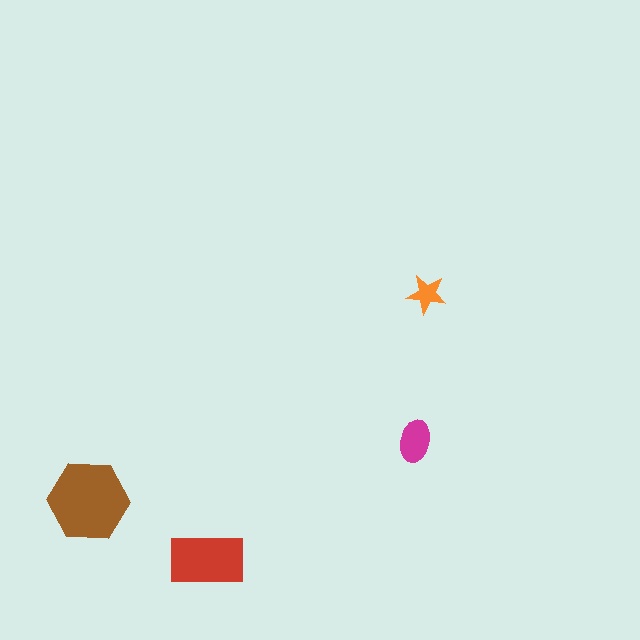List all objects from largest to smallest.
The brown hexagon, the red rectangle, the magenta ellipse, the orange star.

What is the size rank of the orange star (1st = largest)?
4th.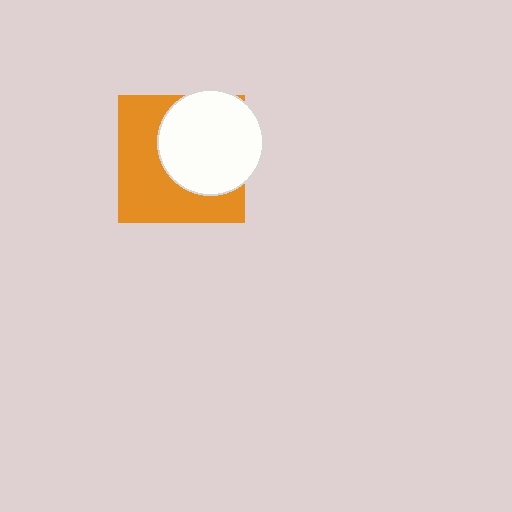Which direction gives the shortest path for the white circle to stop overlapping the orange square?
Moving toward the upper-right gives the shortest separation.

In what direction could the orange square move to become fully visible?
The orange square could move toward the lower-left. That would shift it out from behind the white circle entirely.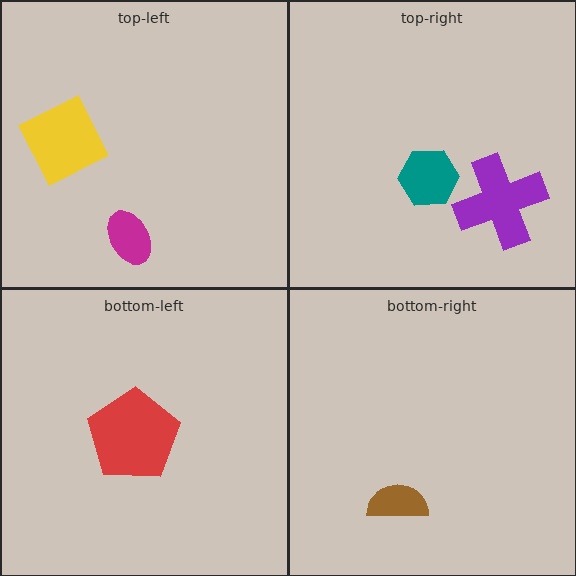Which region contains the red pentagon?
The bottom-left region.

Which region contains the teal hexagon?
The top-right region.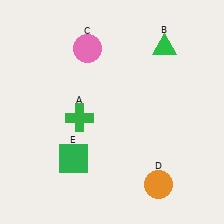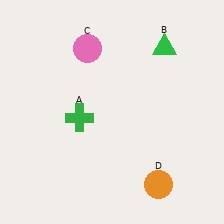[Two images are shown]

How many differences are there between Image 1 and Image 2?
There is 1 difference between the two images.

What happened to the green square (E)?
The green square (E) was removed in Image 2. It was in the bottom-left area of Image 1.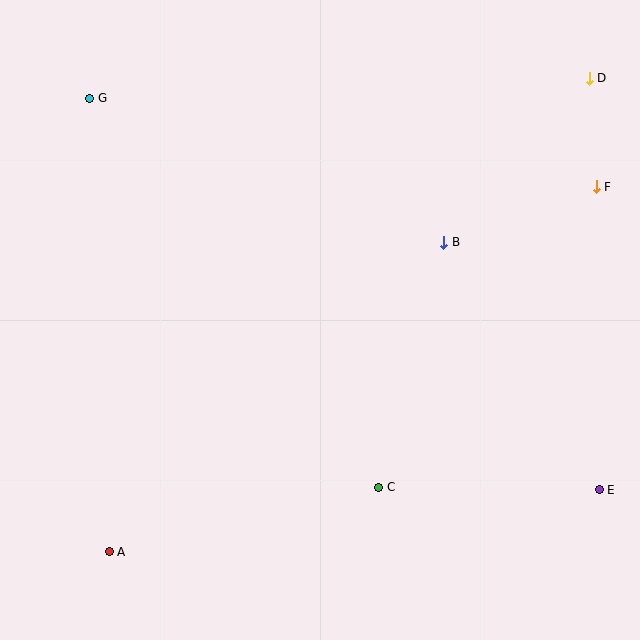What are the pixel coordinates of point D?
Point D is at (589, 78).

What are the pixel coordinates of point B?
Point B is at (444, 242).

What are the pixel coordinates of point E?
Point E is at (599, 490).